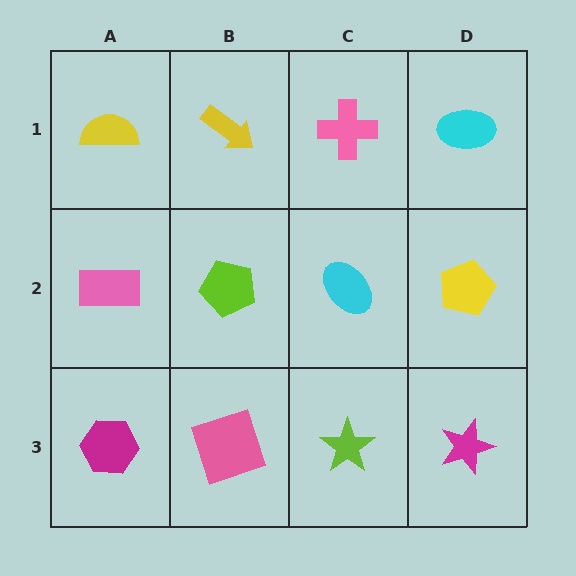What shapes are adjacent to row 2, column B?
A yellow arrow (row 1, column B), a pink square (row 3, column B), a pink rectangle (row 2, column A), a cyan ellipse (row 2, column C).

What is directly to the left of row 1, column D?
A pink cross.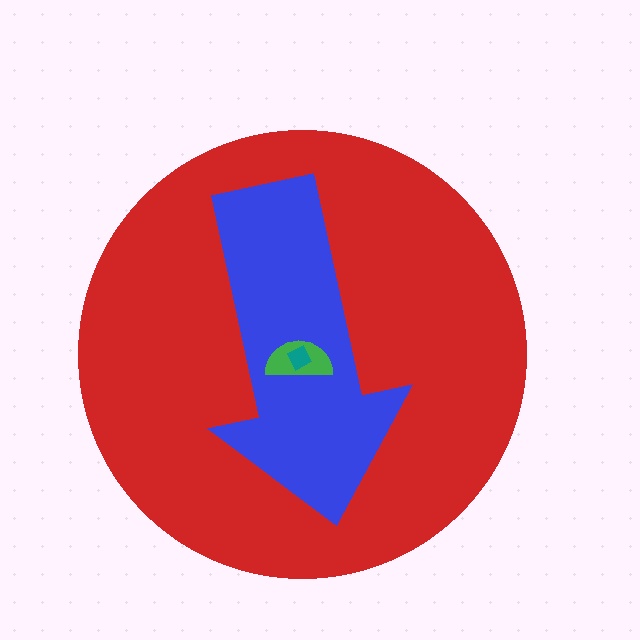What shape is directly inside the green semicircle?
The teal diamond.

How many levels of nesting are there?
4.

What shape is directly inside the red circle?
The blue arrow.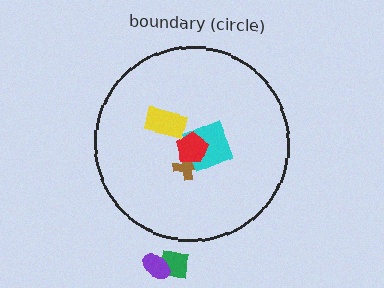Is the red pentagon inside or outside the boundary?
Inside.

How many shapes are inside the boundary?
4 inside, 2 outside.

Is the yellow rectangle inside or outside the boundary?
Inside.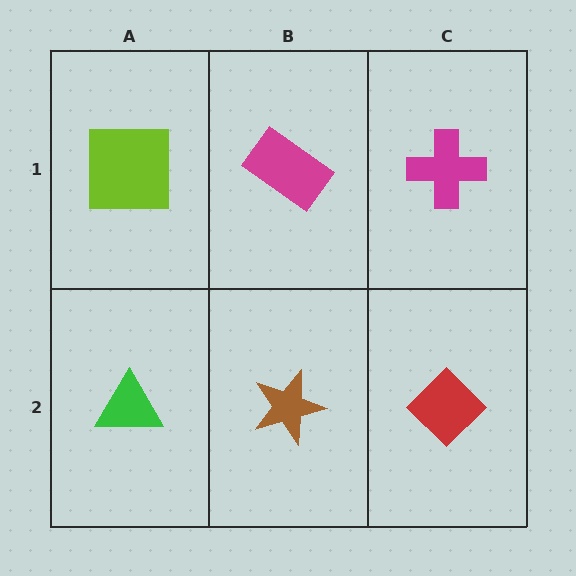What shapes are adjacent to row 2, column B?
A magenta rectangle (row 1, column B), a green triangle (row 2, column A), a red diamond (row 2, column C).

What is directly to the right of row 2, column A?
A brown star.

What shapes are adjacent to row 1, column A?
A green triangle (row 2, column A), a magenta rectangle (row 1, column B).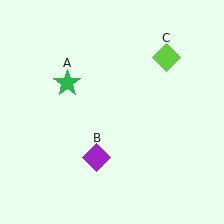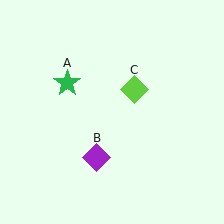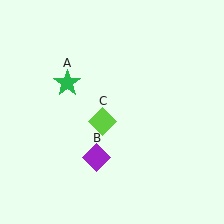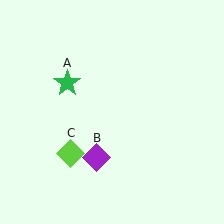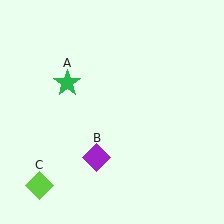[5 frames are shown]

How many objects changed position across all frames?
1 object changed position: lime diamond (object C).